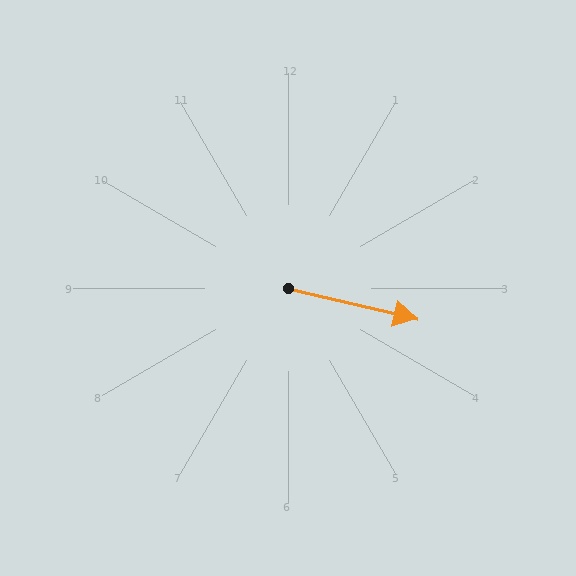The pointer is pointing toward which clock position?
Roughly 3 o'clock.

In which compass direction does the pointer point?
East.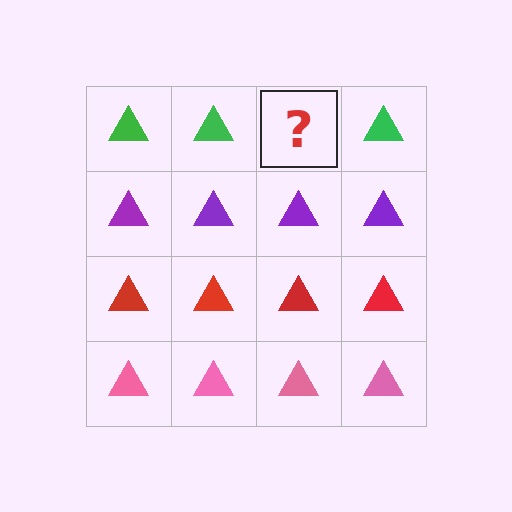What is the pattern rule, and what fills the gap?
The rule is that each row has a consistent color. The gap should be filled with a green triangle.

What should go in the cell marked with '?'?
The missing cell should contain a green triangle.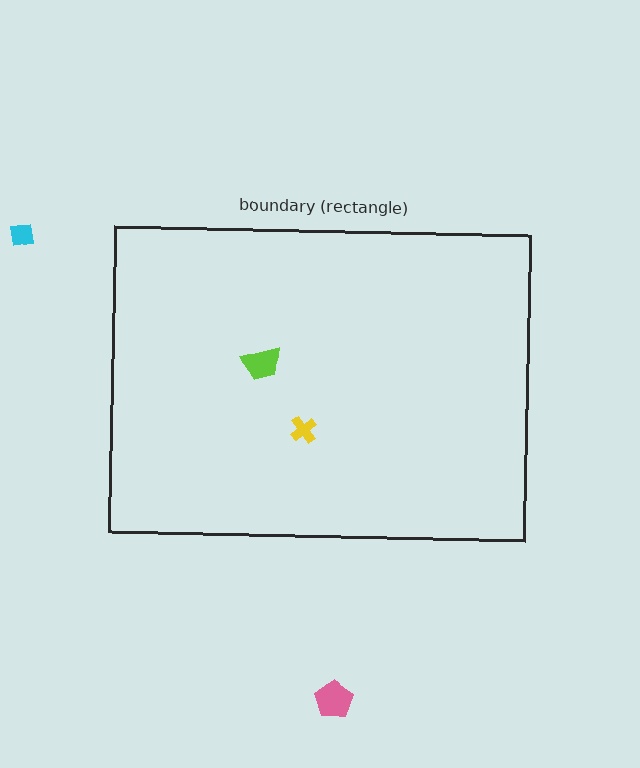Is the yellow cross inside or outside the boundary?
Inside.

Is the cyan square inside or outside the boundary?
Outside.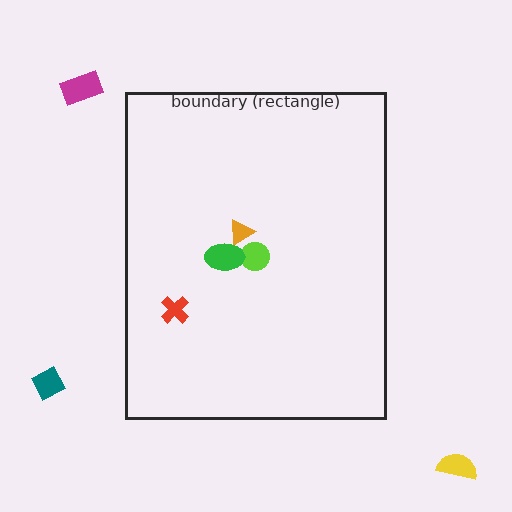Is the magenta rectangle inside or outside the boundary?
Outside.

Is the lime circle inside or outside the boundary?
Inside.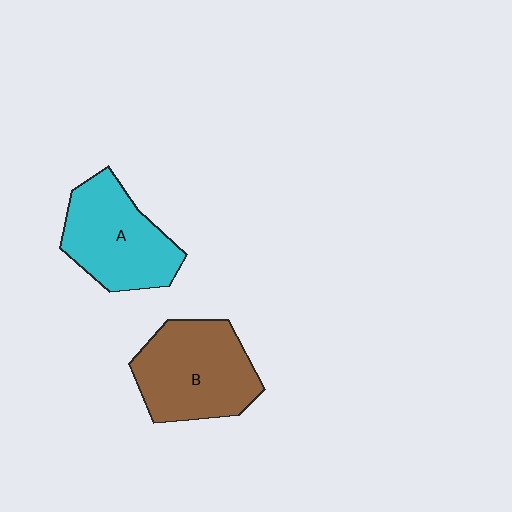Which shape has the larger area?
Shape B (brown).